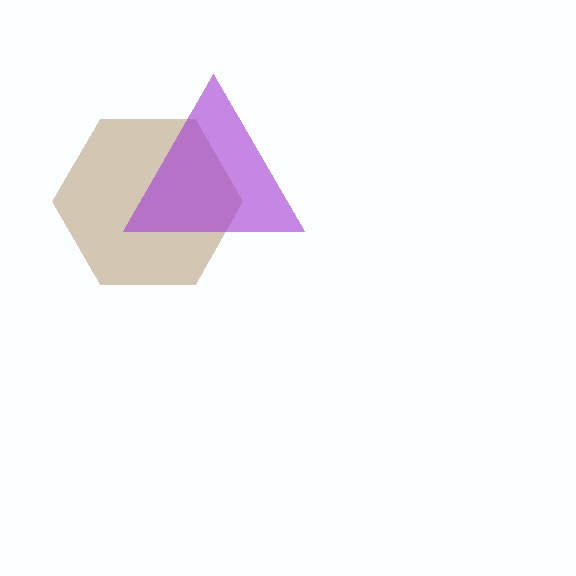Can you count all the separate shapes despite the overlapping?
Yes, there are 2 separate shapes.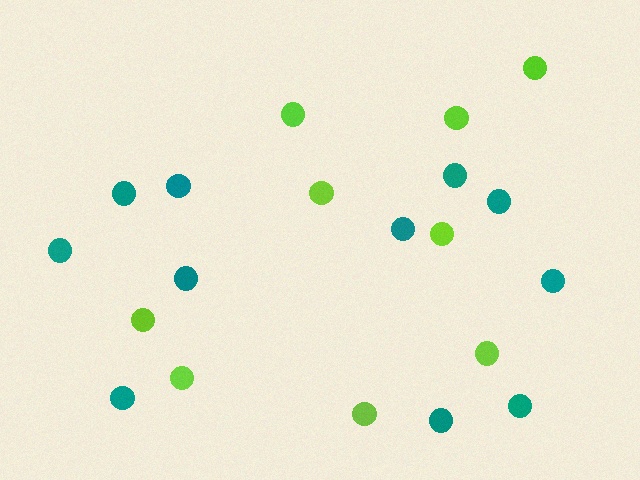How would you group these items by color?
There are 2 groups: one group of teal circles (11) and one group of lime circles (9).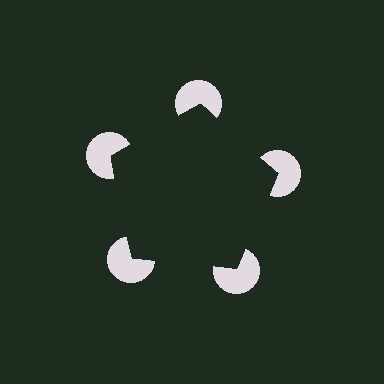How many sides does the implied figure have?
5 sides.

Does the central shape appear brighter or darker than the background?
It typically appears slightly darker than the background, even though no actual brightness change is drawn.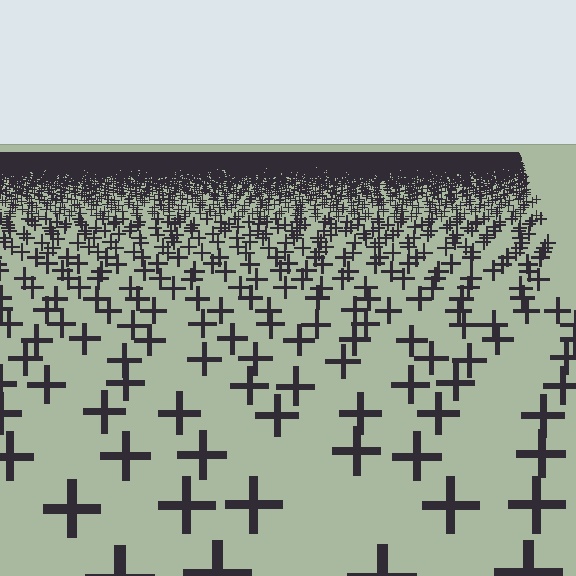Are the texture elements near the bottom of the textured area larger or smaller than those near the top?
Larger. Near the bottom, elements are closer to the viewer and appear at a bigger on-screen size.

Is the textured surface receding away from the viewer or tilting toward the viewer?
The surface is receding away from the viewer. Texture elements get smaller and denser toward the top.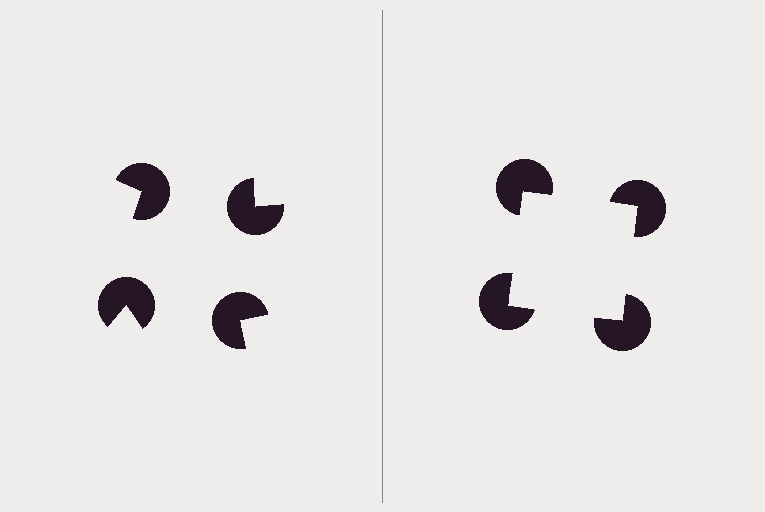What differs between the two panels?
The pac-man discs are positioned identically on both sides; only the wedge orientations differ. On the right they align to a square; on the left they are misaligned.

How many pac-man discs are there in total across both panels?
8 — 4 on each side.